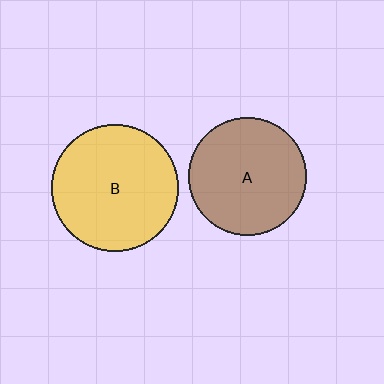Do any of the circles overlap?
No, none of the circles overlap.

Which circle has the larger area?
Circle B (yellow).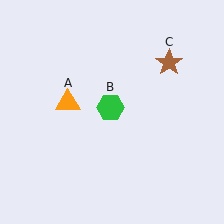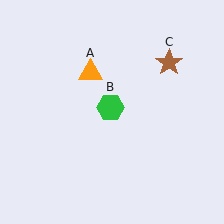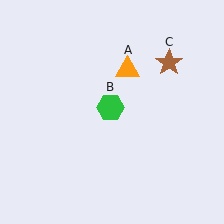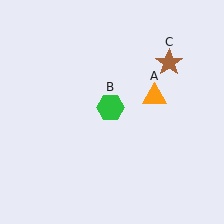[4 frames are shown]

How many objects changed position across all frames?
1 object changed position: orange triangle (object A).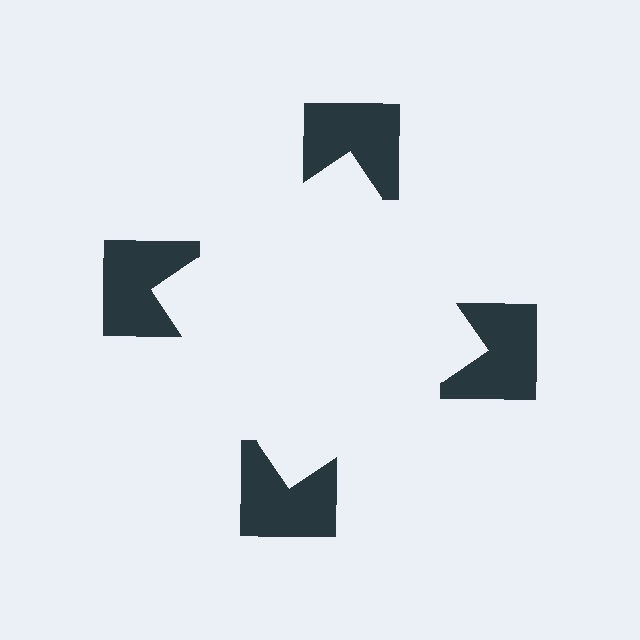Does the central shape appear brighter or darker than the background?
It typically appears slightly brighter than the background, even though no actual brightness change is drawn.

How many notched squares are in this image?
There are 4 — one at each vertex of the illusory square.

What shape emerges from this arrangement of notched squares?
An illusory square — its edges are inferred from the aligned wedge cuts in the notched squares, not physically drawn.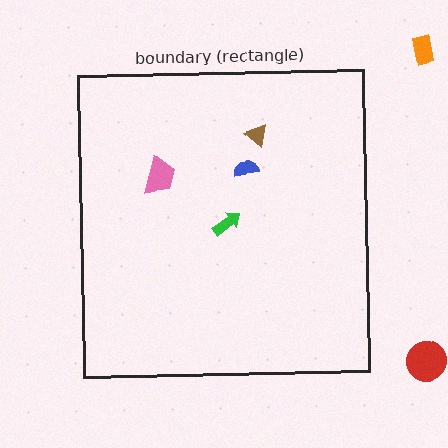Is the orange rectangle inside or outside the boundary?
Outside.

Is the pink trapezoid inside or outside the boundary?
Inside.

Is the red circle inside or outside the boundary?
Outside.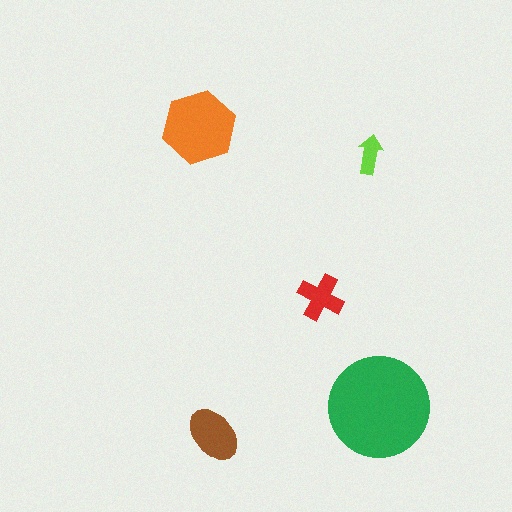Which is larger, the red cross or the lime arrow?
The red cross.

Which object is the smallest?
The lime arrow.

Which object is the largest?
The green circle.